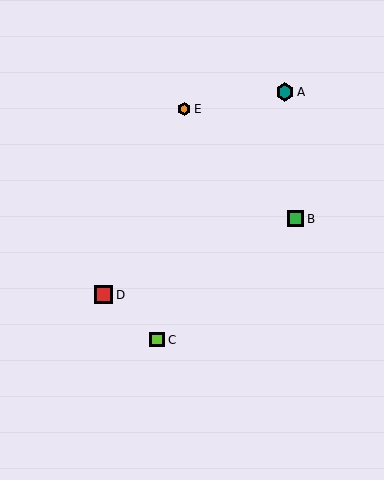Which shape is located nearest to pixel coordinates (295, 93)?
The teal hexagon (labeled A) at (285, 92) is nearest to that location.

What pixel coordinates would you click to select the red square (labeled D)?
Click at (104, 295) to select the red square D.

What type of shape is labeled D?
Shape D is a red square.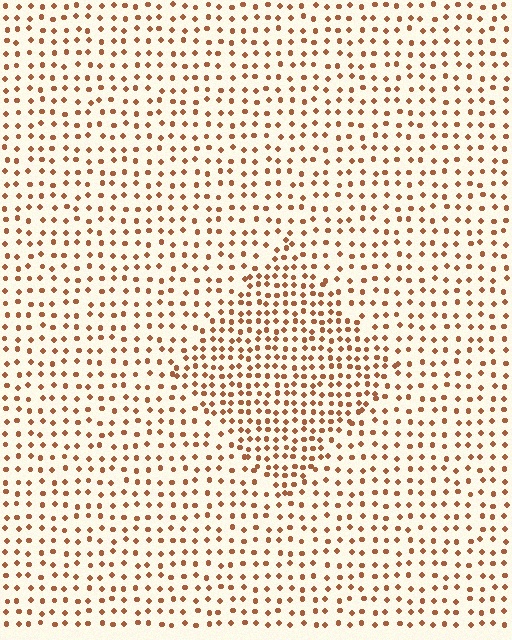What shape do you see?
I see a diamond.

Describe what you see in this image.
The image contains small brown elements arranged at two different densities. A diamond-shaped region is visible where the elements are more densely packed than the surrounding area.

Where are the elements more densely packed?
The elements are more densely packed inside the diamond boundary.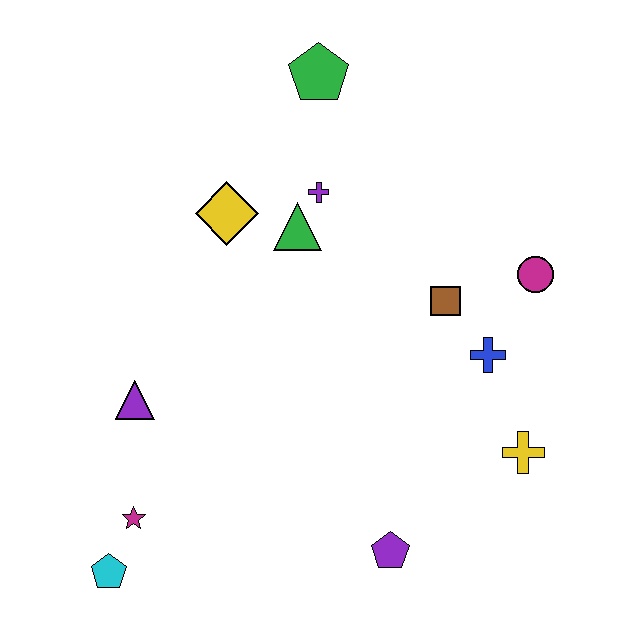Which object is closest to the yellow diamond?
The green triangle is closest to the yellow diamond.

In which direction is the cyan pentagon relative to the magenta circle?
The cyan pentagon is to the left of the magenta circle.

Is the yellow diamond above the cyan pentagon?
Yes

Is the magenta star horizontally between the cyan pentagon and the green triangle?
Yes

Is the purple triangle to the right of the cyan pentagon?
Yes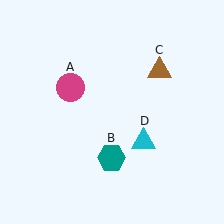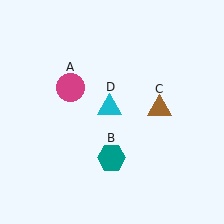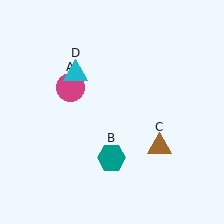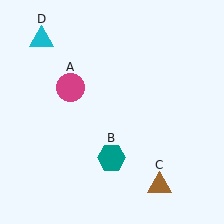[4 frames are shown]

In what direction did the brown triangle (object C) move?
The brown triangle (object C) moved down.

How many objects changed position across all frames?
2 objects changed position: brown triangle (object C), cyan triangle (object D).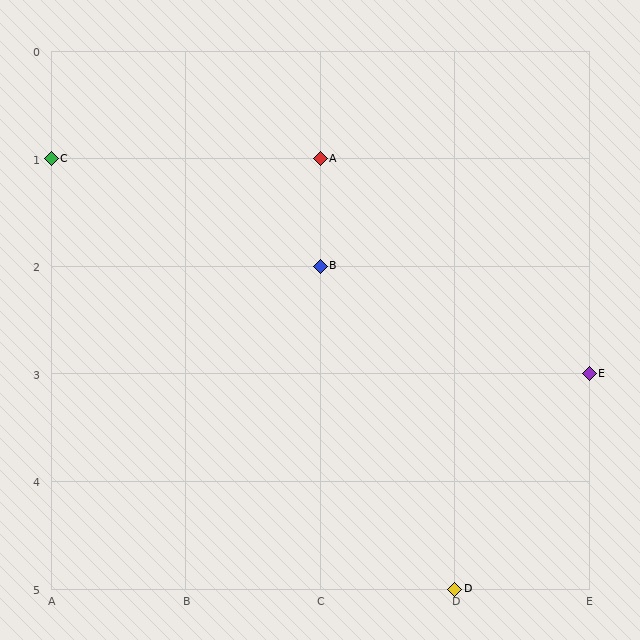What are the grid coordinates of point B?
Point B is at grid coordinates (C, 2).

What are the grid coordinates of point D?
Point D is at grid coordinates (D, 5).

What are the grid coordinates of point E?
Point E is at grid coordinates (E, 3).